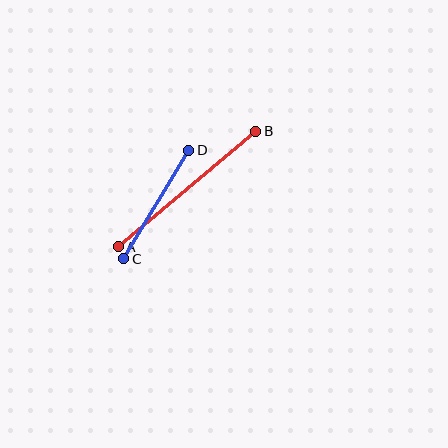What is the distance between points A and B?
The distance is approximately 180 pixels.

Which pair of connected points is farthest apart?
Points A and B are farthest apart.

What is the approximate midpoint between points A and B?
The midpoint is at approximately (187, 189) pixels.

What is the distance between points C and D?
The distance is approximately 126 pixels.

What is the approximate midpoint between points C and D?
The midpoint is at approximately (156, 205) pixels.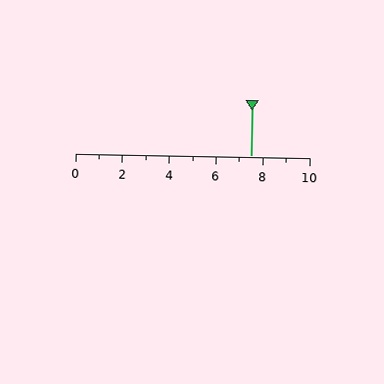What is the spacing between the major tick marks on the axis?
The major ticks are spaced 2 apart.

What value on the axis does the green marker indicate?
The marker indicates approximately 7.5.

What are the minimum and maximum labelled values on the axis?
The axis runs from 0 to 10.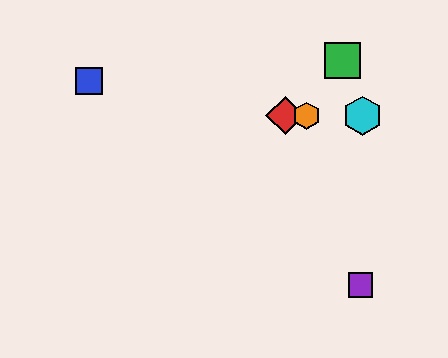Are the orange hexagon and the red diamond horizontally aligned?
Yes, both are at y≈116.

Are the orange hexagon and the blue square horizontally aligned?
No, the orange hexagon is at y≈116 and the blue square is at y≈81.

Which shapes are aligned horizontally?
The red diamond, the yellow hexagon, the orange hexagon, the cyan hexagon are aligned horizontally.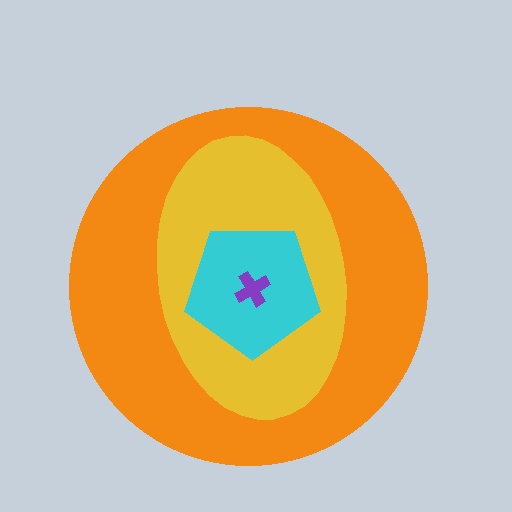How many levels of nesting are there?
4.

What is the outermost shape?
The orange circle.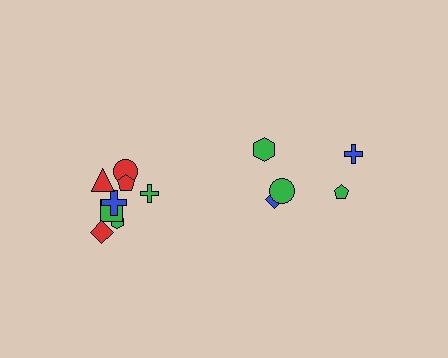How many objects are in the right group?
There are 5 objects.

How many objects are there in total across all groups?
There are 13 objects.